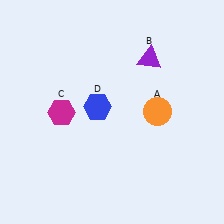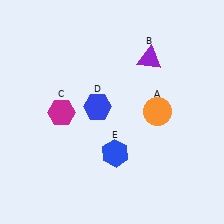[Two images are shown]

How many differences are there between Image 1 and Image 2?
There is 1 difference between the two images.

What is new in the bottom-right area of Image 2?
A blue hexagon (E) was added in the bottom-right area of Image 2.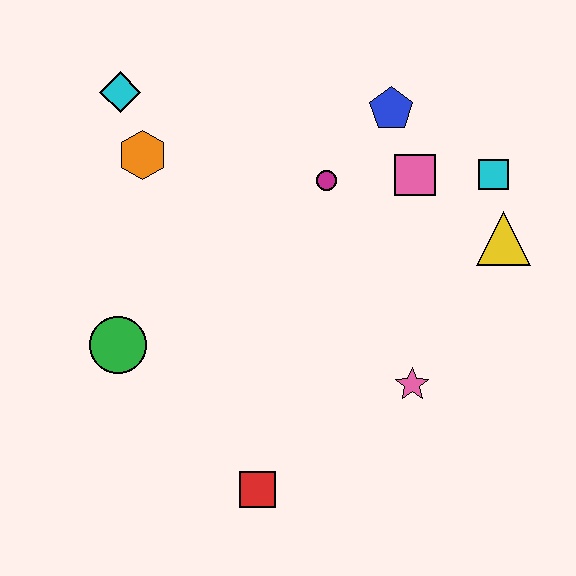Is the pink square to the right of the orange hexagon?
Yes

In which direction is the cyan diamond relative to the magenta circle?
The cyan diamond is to the left of the magenta circle.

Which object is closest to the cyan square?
The yellow triangle is closest to the cyan square.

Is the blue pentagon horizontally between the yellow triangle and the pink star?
No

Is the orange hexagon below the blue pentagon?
Yes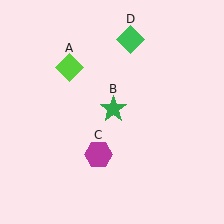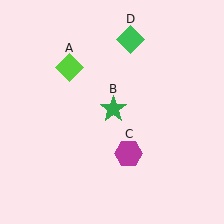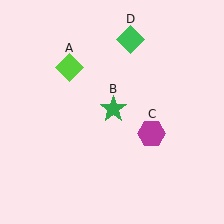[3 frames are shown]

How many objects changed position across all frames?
1 object changed position: magenta hexagon (object C).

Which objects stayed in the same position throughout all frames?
Lime diamond (object A) and green star (object B) and green diamond (object D) remained stationary.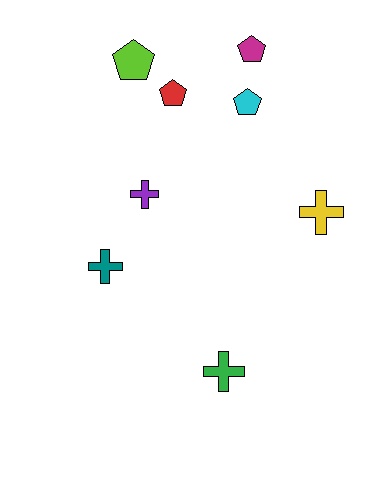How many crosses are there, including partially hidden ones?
There are 4 crosses.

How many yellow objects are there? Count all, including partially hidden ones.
There is 1 yellow object.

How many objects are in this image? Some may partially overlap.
There are 8 objects.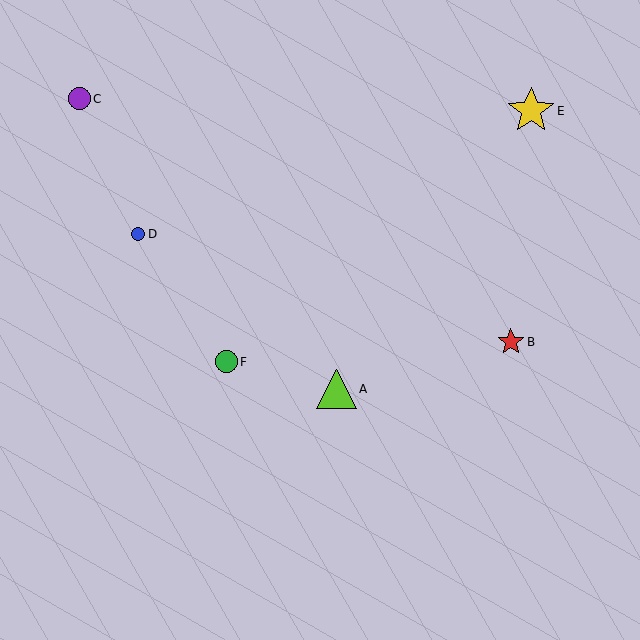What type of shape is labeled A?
Shape A is a lime triangle.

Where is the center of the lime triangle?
The center of the lime triangle is at (337, 389).